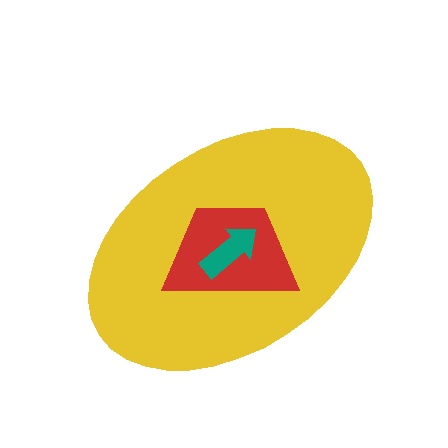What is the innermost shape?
The teal arrow.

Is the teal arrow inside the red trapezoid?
Yes.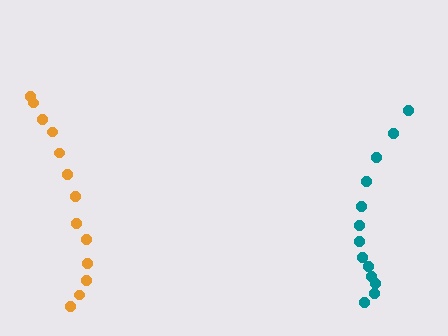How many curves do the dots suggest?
There are 2 distinct paths.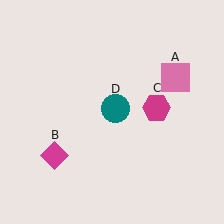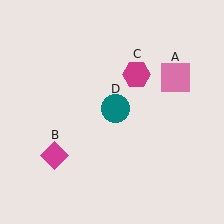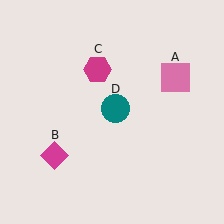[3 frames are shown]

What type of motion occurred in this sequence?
The magenta hexagon (object C) rotated counterclockwise around the center of the scene.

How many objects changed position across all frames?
1 object changed position: magenta hexagon (object C).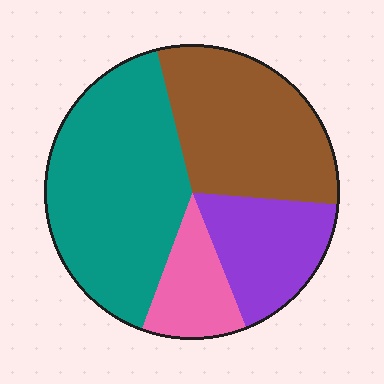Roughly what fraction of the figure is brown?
Brown covers 30% of the figure.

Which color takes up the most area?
Teal, at roughly 40%.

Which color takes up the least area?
Pink, at roughly 10%.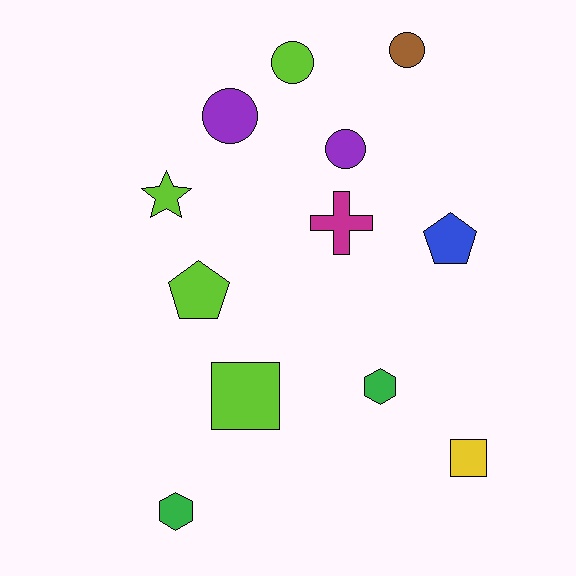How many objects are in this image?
There are 12 objects.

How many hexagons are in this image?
There are 2 hexagons.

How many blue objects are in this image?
There is 1 blue object.